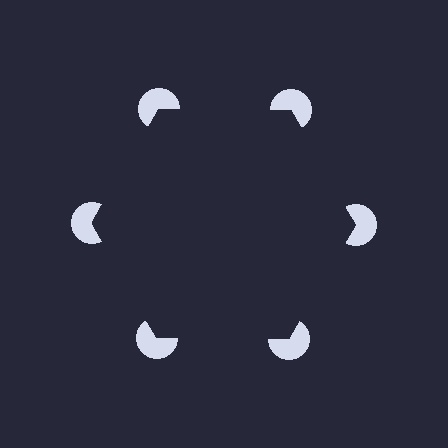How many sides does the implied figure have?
6 sides.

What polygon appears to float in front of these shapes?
An illusory hexagon — its edges are inferred from the aligned wedge cuts in the pac-man discs, not physically drawn.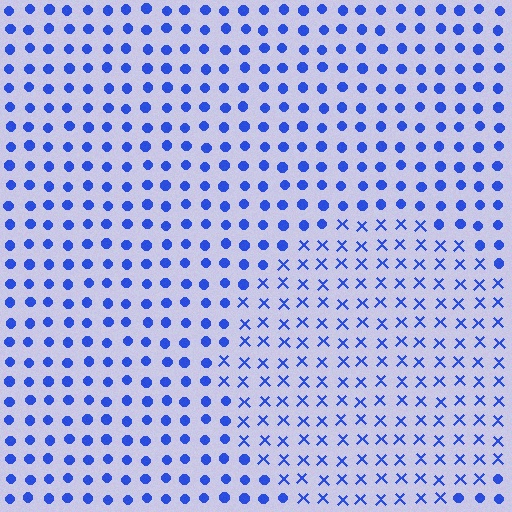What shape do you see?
I see a circle.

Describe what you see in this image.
The image is filled with small blue elements arranged in a uniform grid. A circle-shaped region contains X marks, while the surrounding area contains circles. The boundary is defined purely by the change in element shape.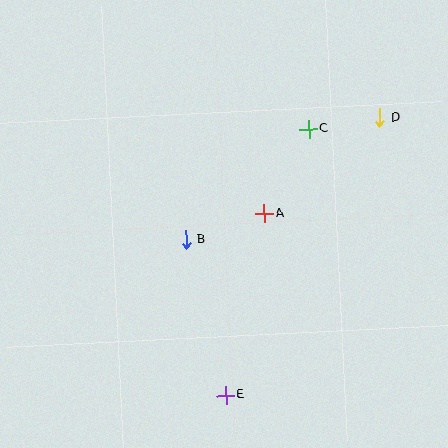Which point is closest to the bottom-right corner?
Point E is closest to the bottom-right corner.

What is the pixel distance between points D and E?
The distance between D and E is 318 pixels.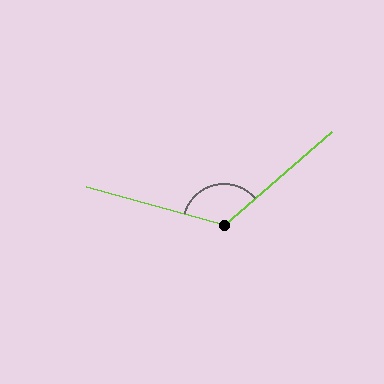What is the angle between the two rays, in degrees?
Approximately 124 degrees.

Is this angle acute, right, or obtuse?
It is obtuse.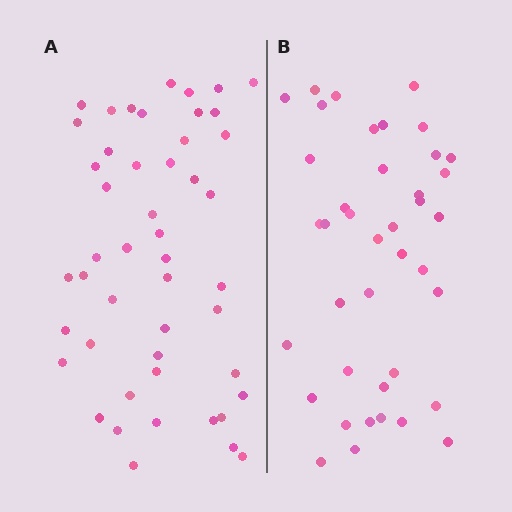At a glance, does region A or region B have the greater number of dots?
Region A (the left region) has more dots.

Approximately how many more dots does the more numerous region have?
Region A has roughly 8 or so more dots than region B.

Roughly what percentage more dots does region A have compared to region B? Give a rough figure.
About 20% more.